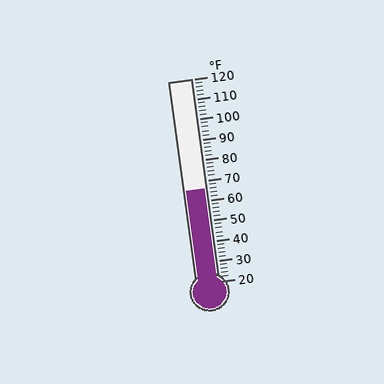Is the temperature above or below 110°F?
The temperature is below 110°F.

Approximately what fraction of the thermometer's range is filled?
The thermometer is filled to approximately 45% of its range.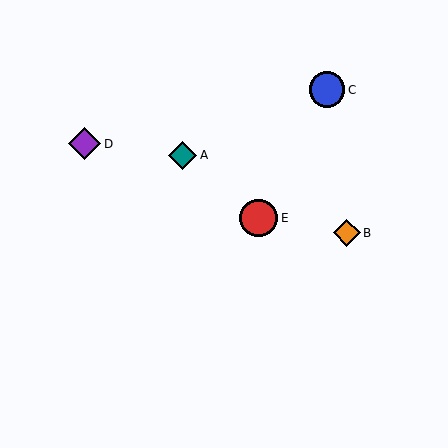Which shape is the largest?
The red circle (labeled E) is the largest.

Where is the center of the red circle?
The center of the red circle is at (259, 218).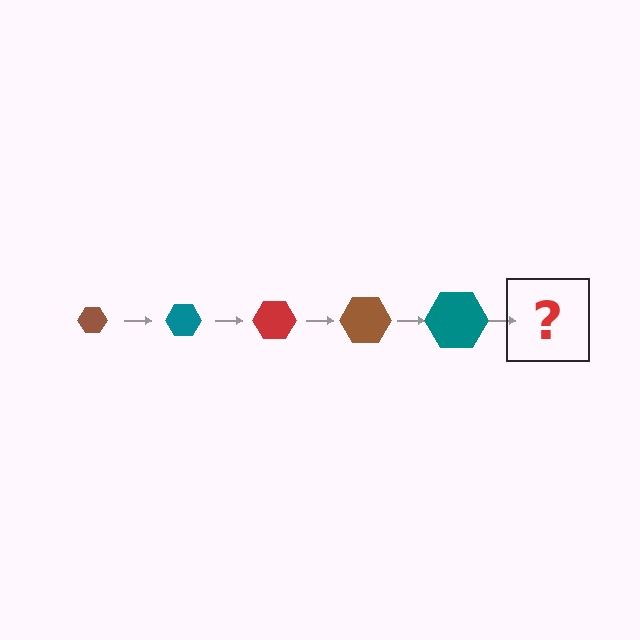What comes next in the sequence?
The next element should be a red hexagon, larger than the previous one.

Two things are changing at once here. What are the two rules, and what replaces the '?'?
The two rules are that the hexagon grows larger each step and the color cycles through brown, teal, and red. The '?' should be a red hexagon, larger than the previous one.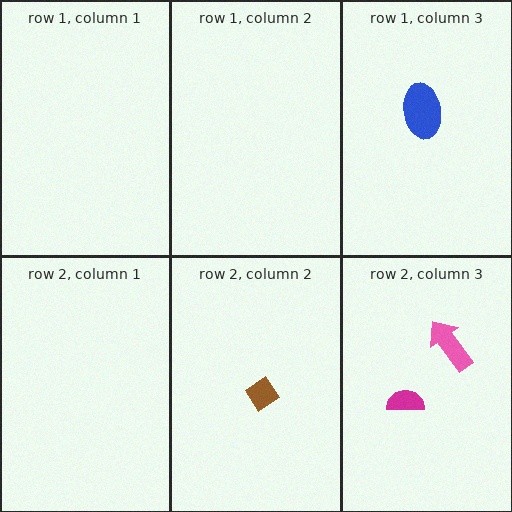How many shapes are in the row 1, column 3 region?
1.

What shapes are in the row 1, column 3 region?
The blue ellipse.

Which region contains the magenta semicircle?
The row 2, column 3 region.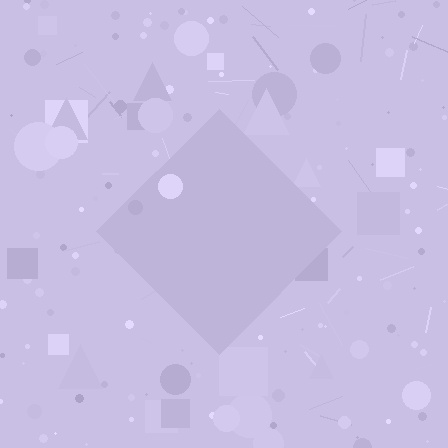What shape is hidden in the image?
A diamond is hidden in the image.